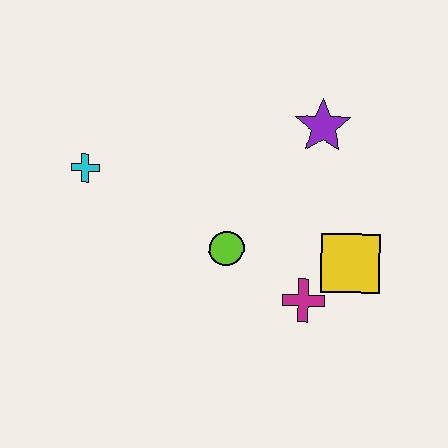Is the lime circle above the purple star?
No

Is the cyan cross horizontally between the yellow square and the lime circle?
No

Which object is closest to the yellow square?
The magenta cross is closest to the yellow square.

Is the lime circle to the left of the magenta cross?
Yes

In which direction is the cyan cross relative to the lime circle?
The cyan cross is to the left of the lime circle.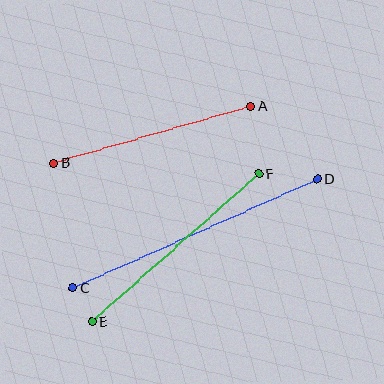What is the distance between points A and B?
The distance is approximately 204 pixels.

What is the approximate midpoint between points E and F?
The midpoint is at approximately (175, 248) pixels.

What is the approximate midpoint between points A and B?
The midpoint is at approximately (152, 135) pixels.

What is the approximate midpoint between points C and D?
The midpoint is at approximately (195, 234) pixels.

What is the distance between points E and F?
The distance is approximately 223 pixels.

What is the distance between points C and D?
The distance is approximately 268 pixels.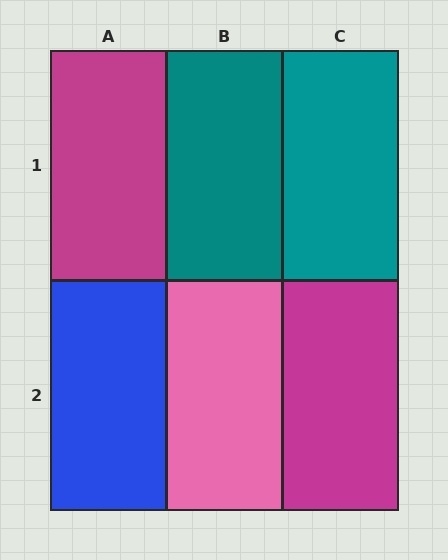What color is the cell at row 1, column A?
Magenta.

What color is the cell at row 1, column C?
Teal.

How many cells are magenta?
2 cells are magenta.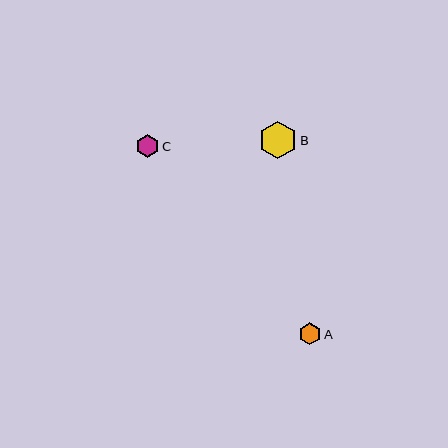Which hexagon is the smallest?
Hexagon A is the smallest with a size of approximately 22 pixels.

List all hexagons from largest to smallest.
From largest to smallest: B, C, A.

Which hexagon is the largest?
Hexagon B is the largest with a size of approximately 37 pixels.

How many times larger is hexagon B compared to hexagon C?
Hexagon B is approximately 1.6 times the size of hexagon C.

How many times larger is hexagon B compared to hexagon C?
Hexagon B is approximately 1.6 times the size of hexagon C.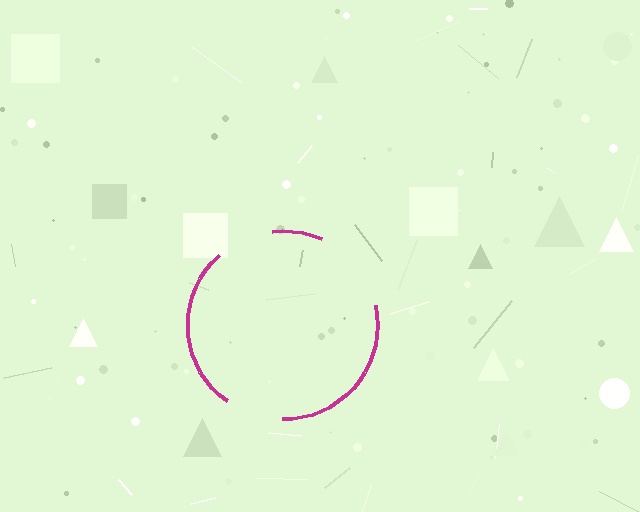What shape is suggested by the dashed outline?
The dashed outline suggests a circle.